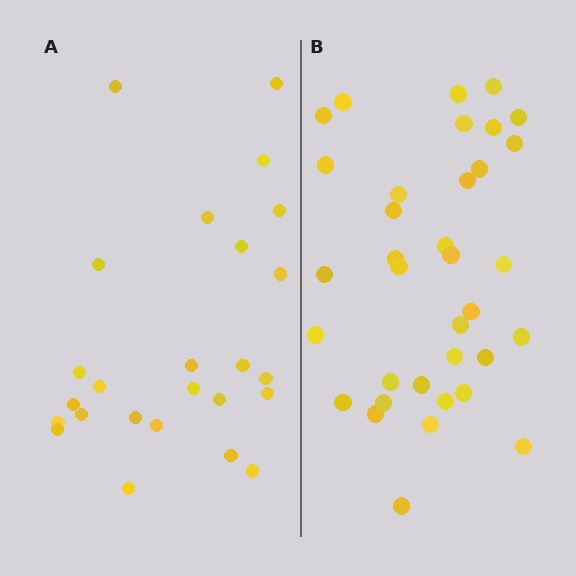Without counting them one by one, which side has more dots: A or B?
Region B (the right region) has more dots.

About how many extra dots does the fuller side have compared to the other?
Region B has roughly 10 or so more dots than region A.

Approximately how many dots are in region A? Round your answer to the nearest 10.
About 20 dots. (The exact count is 25, which rounds to 20.)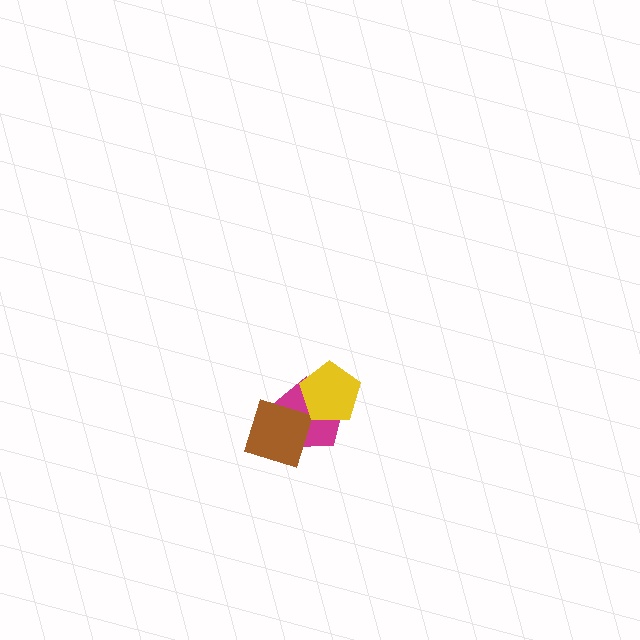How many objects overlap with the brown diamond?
1 object overlaps with the brown diamond.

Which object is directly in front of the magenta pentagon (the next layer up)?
The brown diamond is directly in front of the magenta pentagon.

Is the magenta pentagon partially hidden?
Yes, it is partially covered by another shape.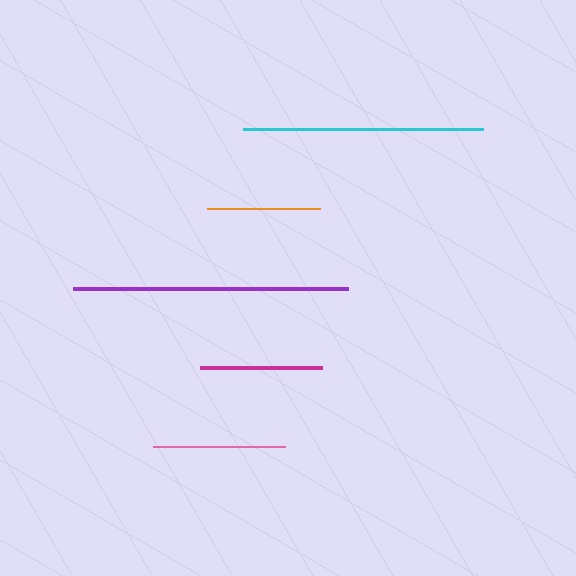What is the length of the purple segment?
The purple segment is approximately 274 pixels long.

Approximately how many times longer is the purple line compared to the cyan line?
The purple line is approximately 1.1 times the length of the cyan line.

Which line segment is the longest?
The purple line is the longest at approximately 274 pixels.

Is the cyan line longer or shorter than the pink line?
The cyan line is longer than the pink line.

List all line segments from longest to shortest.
From longest to shortest: purple, cyan, pink, magenta, orange.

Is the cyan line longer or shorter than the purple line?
The purple line is longer than the cyan line.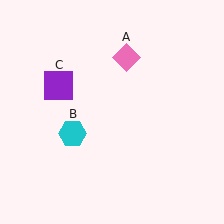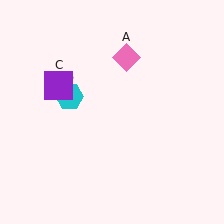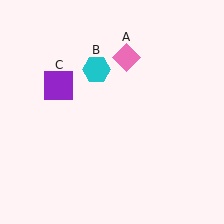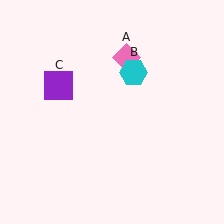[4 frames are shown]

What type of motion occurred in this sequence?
The cyan hexagon (object B) rotated clockwise around the center of the scene.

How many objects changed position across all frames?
1 object changed position: cyan hexagon (object B).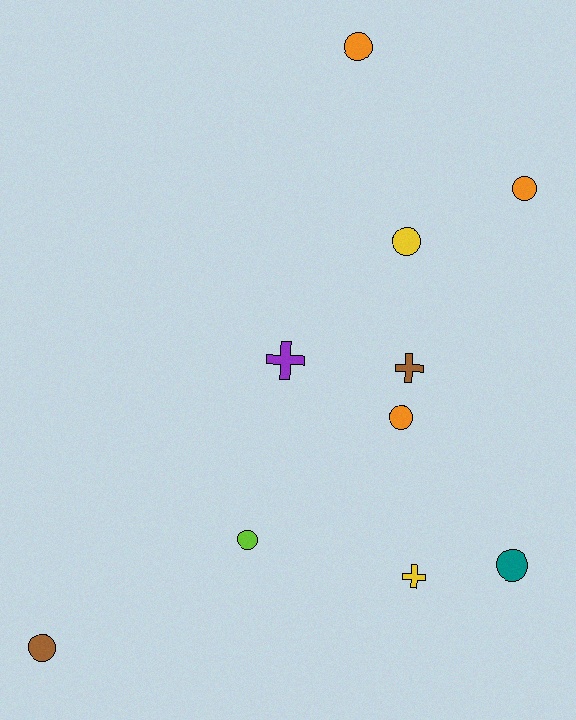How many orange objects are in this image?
There are 3 orange objects.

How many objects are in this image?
There are 10 objects.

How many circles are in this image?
There are 7 circles.